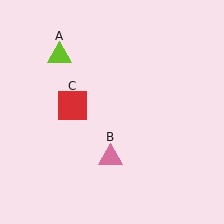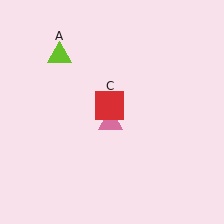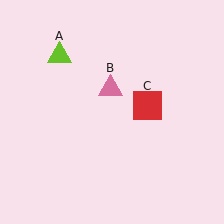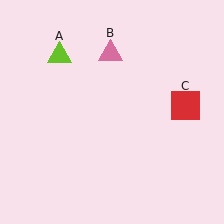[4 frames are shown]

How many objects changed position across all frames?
2 objects changed position: pink triangle (object B), red square (object C).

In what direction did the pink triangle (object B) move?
The pink triangle (object B) moved up.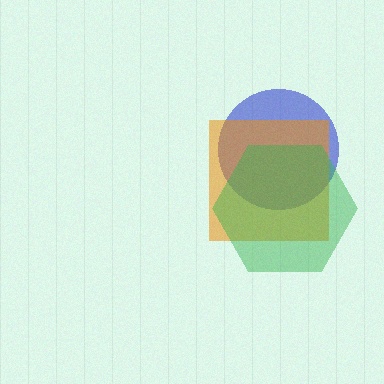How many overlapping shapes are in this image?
There are 3 overlapping shapes in the image.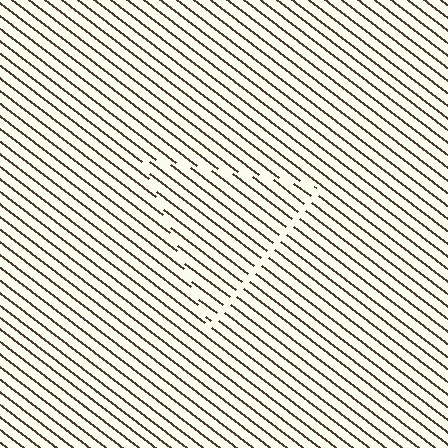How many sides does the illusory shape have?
3 sides — the line-ends trace a triangle.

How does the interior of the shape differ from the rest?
The interior of the shape contains the same grating, shifted by half a period — the contour is defined by the phase discontinuity where line-ends from the inner and outer gratings abut.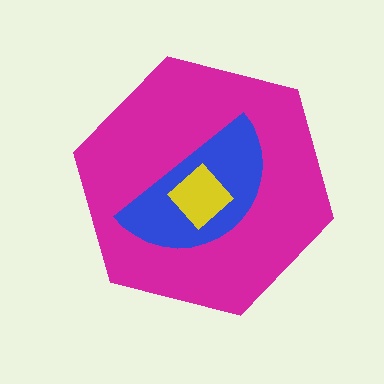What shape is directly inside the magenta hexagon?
The blue semicircle.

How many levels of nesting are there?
3.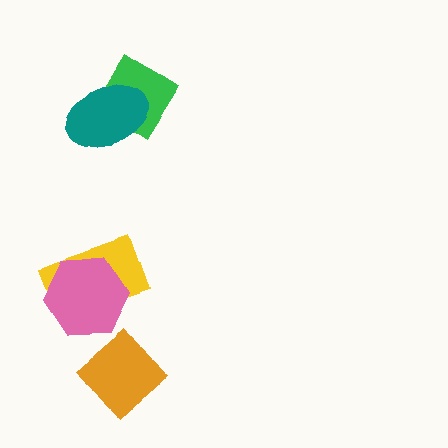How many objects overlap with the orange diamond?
0 objects overlap with the orange diamond.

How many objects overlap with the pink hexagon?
1 object overlaps with the pink hexagon.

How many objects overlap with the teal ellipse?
1 object overlaps with the teal ellipse.